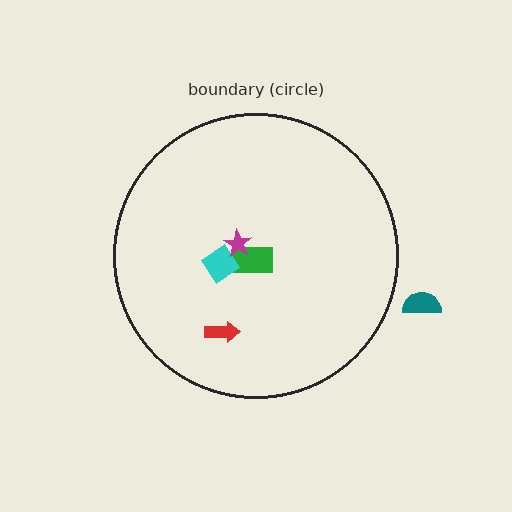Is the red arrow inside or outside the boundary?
Inside.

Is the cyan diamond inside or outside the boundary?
Inside.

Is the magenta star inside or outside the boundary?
Inside.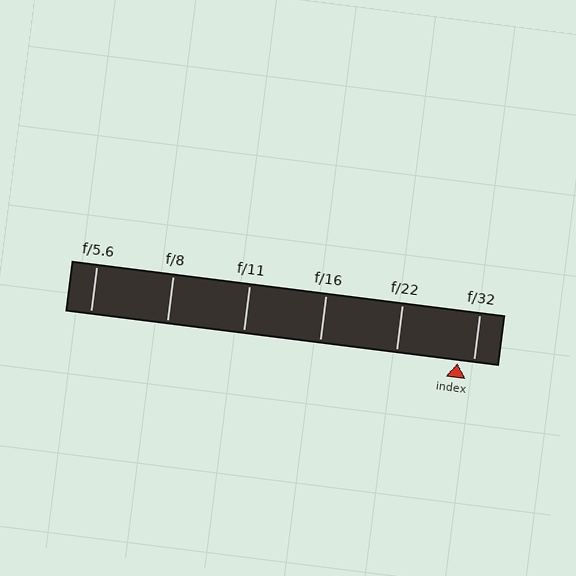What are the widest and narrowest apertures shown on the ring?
The widest aperture shown is f/5.6 and the narrowest is f/32.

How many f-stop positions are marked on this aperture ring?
There are 6 f-stop positions marked.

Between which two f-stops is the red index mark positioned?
The index mark is between f/22 and f/32.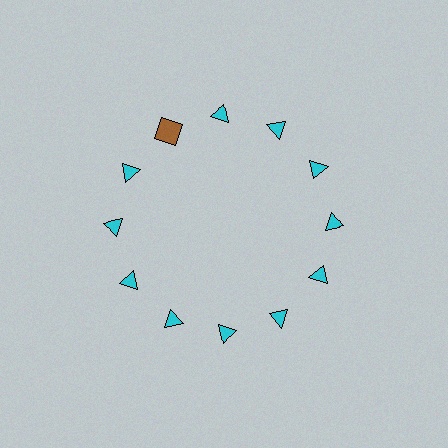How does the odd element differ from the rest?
It differs in both color (brown instead of cyan) and shape (square instead of triangle).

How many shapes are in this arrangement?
There are 12 shapes arranged in a ring pattern.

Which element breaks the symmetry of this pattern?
The brown square at roughly the 11 o'clock position breaks the symmetry. All other shapes are cyan triangles.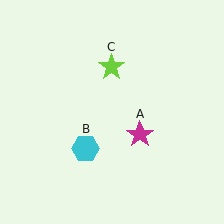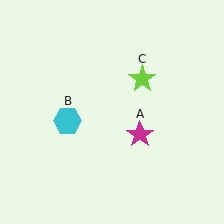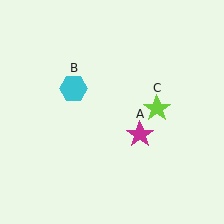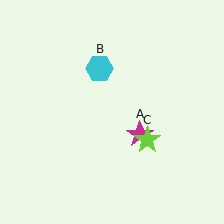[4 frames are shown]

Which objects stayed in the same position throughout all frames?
Magenta star (object A) remained stationary.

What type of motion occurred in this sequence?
The cyan hexagon (object B), lime star (object C) rotated clockwise around the center of the scene.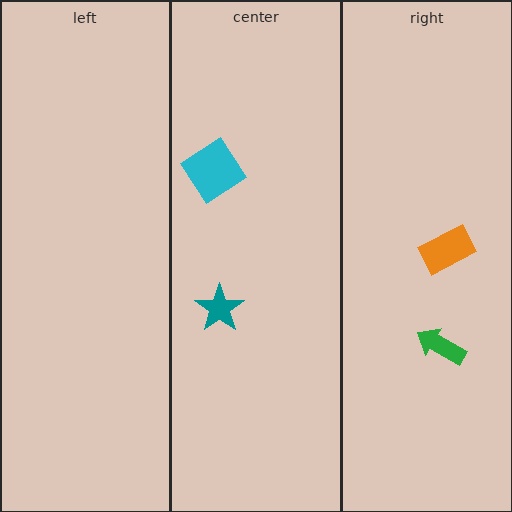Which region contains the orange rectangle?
The right region.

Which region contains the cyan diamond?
The center region.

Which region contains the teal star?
The center region.